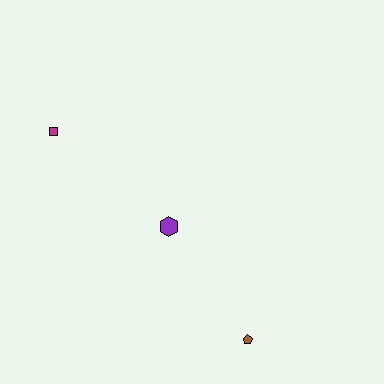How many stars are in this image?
There are no stars.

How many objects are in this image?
There are 3 objects.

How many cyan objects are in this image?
There are no cyan objects.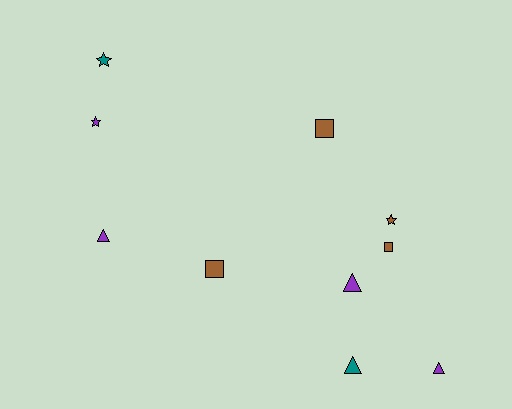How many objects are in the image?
There are 10 objects.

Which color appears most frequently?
Purple, with 4 objects.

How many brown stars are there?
There is 1 brown star.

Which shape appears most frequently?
Triangle, with 4 objects.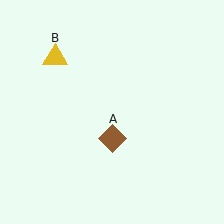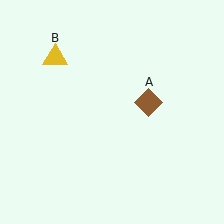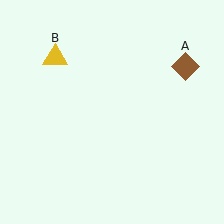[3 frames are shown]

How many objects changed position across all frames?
1 object changed position: brown diamond (object A).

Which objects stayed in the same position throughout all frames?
Yellow triangle (object B) remained stationary.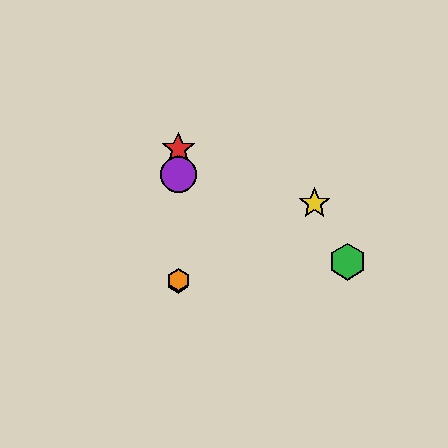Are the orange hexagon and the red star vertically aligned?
Yes, both are at x≈178.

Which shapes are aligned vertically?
The red star, the blue hexagon, the purple circle, the orange hexagon are aligned vertically.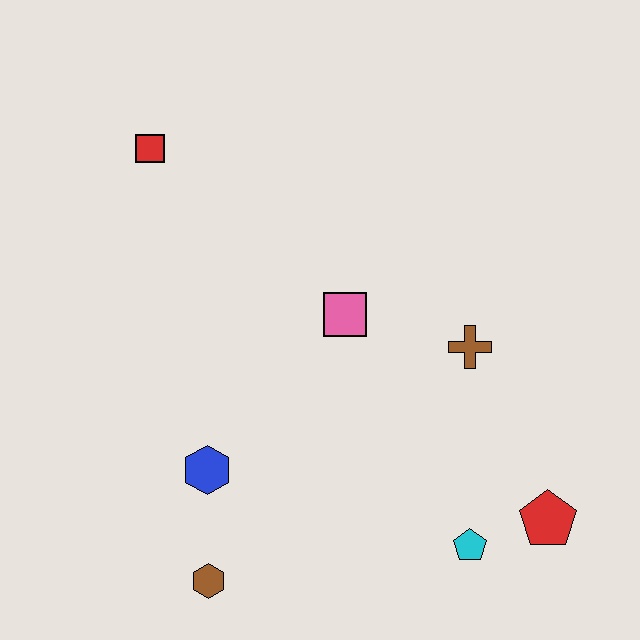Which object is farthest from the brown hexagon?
The red square is farthest from the brown hexagon.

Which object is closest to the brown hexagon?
The blue hexagon is closest to the brown hexagon.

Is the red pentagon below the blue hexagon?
Yes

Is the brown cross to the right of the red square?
Yes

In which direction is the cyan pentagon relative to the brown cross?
The cyan pentagon is below the brown cross.